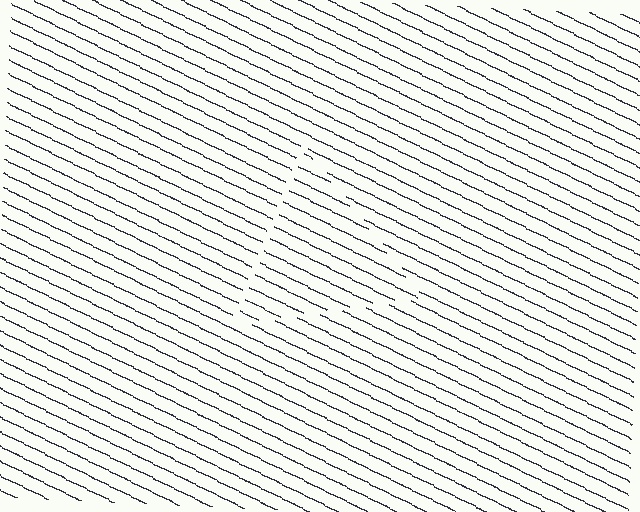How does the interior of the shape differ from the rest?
The interior of the shape contains the same grating, shifted by half a period — the contour is defined by the phase discontinuity where line-ends from the inner and outer gratings abut.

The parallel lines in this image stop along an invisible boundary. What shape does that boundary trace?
An illusory triangle. The interior of the shape contains the same grating, shifted by half a period — the contour is defined by the phase discontinuity where line-ends from the inner and outer gratings abut.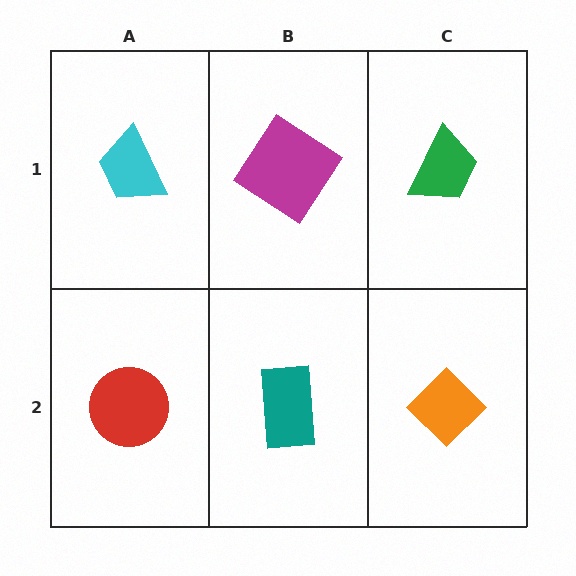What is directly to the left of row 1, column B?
A cyan trapezoid.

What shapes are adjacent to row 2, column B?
A magenta diamond (row 1, column B), a red circle (row 2, column A), an orange diamond (row 2, column C).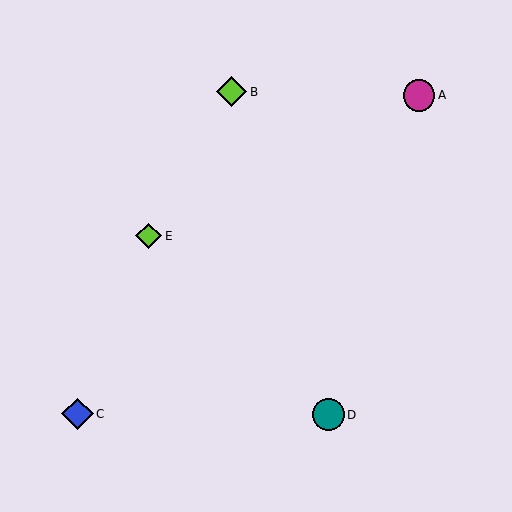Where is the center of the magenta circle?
The center of the magenta circle is at (419, 95).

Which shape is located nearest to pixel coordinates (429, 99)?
The magenta circle (labeled A) at (419, 95) is nearest to that location.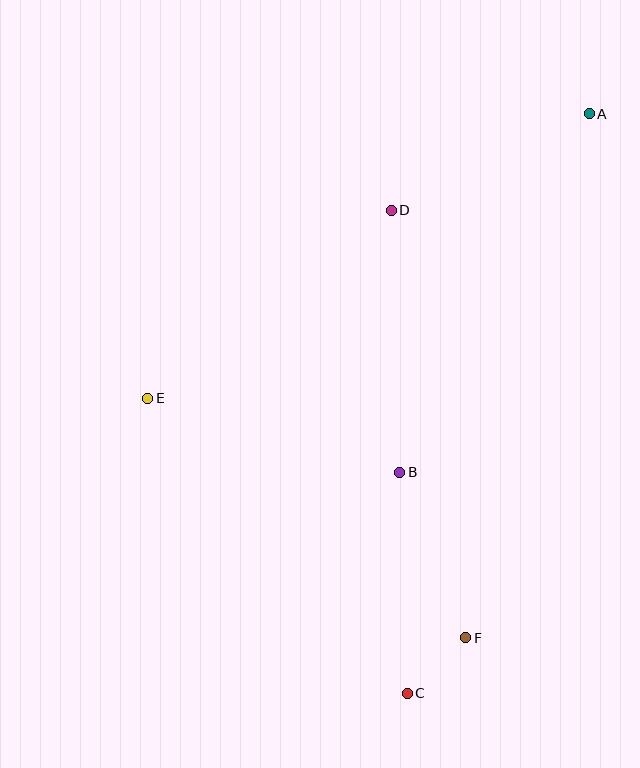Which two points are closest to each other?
Points C and F are closest to each other.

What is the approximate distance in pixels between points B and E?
The distance between B and E is approximately 263 pixels.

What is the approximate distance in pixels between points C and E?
The distance between C and E is approximately 393 pixels.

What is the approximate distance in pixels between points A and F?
The distance between A and F is approximately 538 pixels.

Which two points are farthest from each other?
Points A and C are farthest from each other.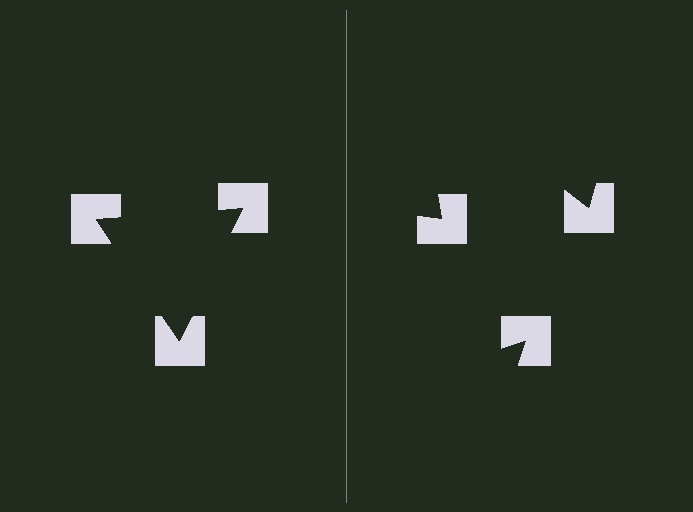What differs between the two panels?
The notched squares are positioned identically on both sides; only the wedge orientations differ. On the left they align to a triangle; on the right they are misaligned.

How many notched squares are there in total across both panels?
6 — 3 on each side.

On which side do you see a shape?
An illusory triangle appears on the left side. On the right side the wedge cuts are rotated, so no coherent shape forms.